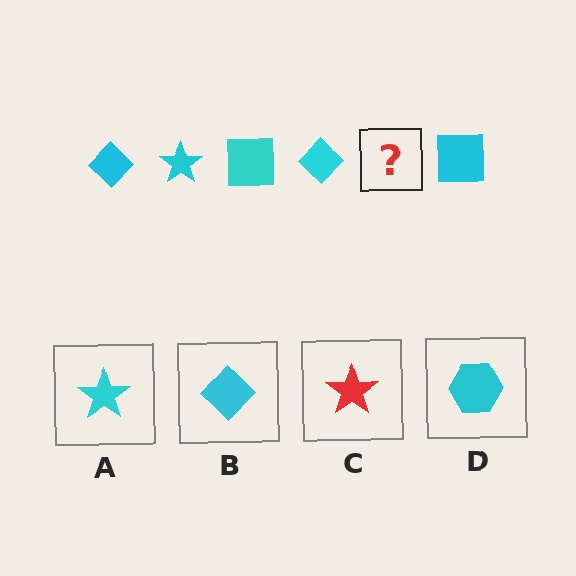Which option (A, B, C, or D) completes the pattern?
A.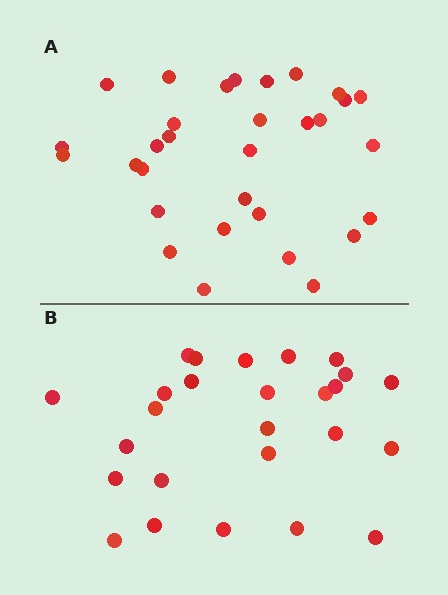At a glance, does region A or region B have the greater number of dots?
Region A (the top region) has more dots.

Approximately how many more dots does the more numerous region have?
Region A has about 5 more dots than region B.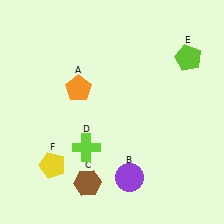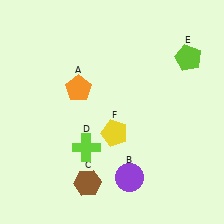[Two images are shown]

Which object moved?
The yellow pentagon (F) moved right.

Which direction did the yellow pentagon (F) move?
The yellow pentagon (F) moved right.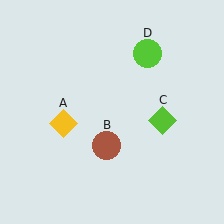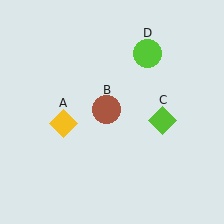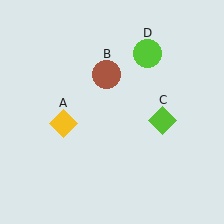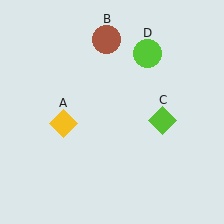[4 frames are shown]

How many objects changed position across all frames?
1 object changed position: brown circle (object B).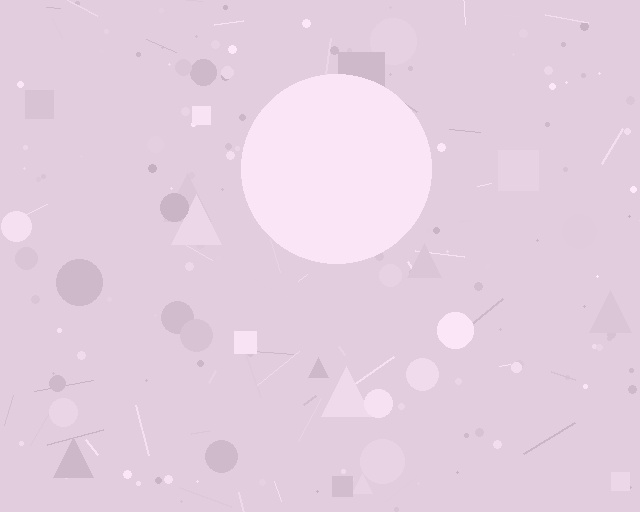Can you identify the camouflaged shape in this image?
The camouflaged shape is a circle.